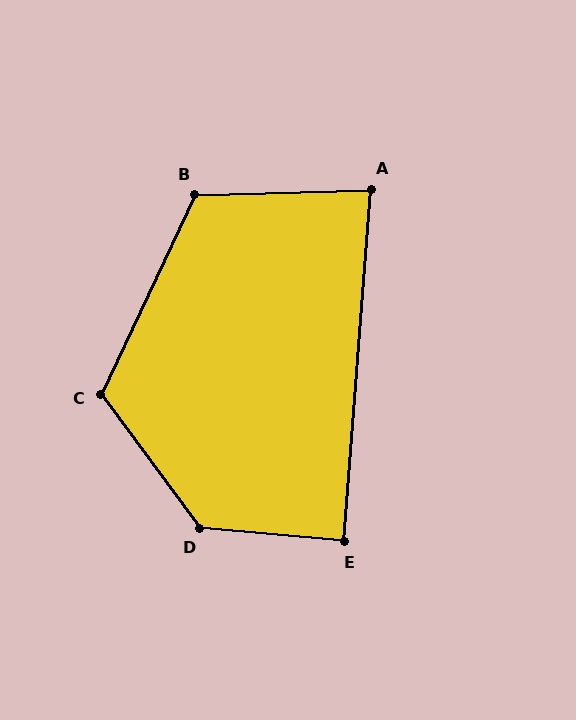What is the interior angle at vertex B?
Approximately 117 degrees (obtuse).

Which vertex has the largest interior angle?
D, at approximately 132 degrees.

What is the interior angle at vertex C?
Approximately 119 degrees (obtuse).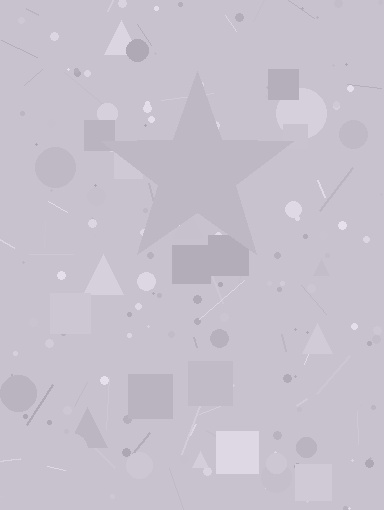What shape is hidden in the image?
A star is hidden in the image.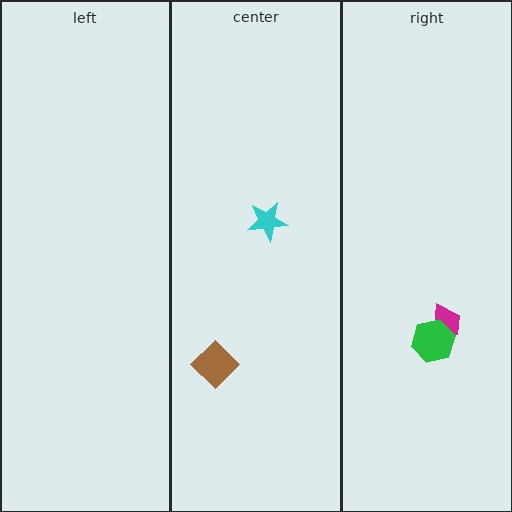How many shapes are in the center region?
2.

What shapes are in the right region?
The magenta trapezoid, the green hexagon.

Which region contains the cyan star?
The center region.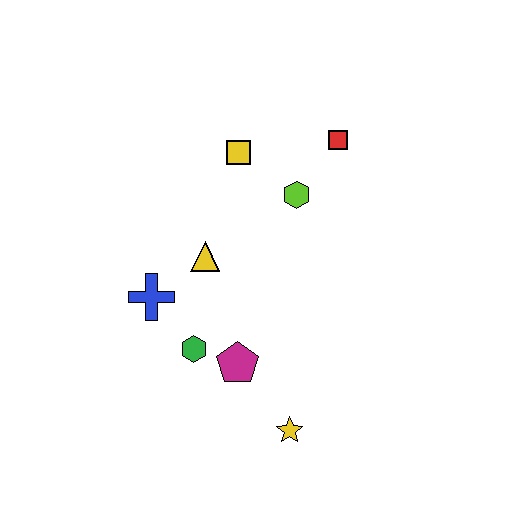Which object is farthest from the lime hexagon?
The yellow star is farthest from the lime hexagon.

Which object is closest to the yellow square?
The lime hexagon is closest to the yellow square.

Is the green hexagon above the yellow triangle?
No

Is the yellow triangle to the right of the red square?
No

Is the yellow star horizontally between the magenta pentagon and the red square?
Yes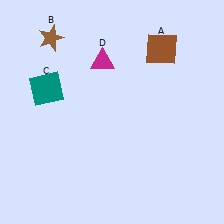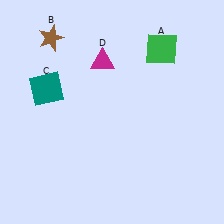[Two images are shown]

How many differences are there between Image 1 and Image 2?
There is 1 difference between the two images.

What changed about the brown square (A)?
In Image 1, A is brown. In Image 2, it changed to green.